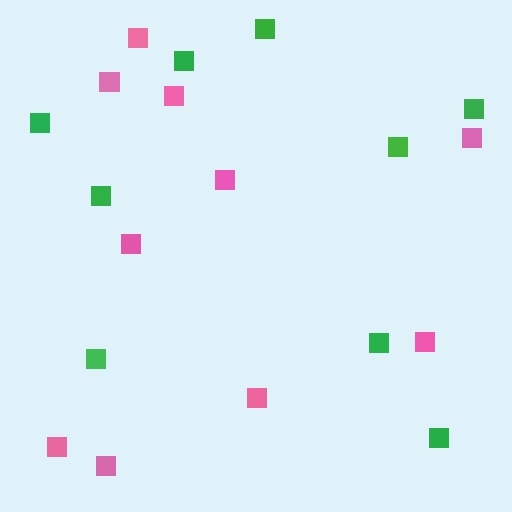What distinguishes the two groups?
There are 2 groups: one group of green squares (9) and one group of pink squares (10).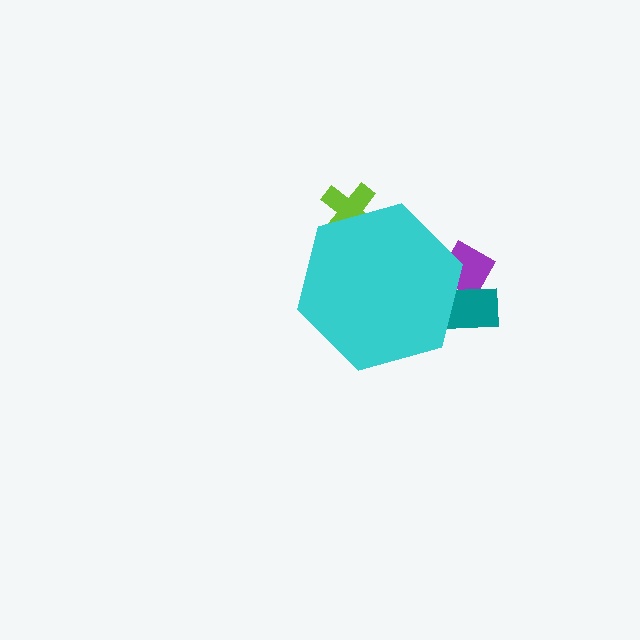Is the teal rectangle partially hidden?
Yes, the teal rectangle is partially hidden behind the cyan hexagon.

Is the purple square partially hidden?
Yes, the purple square is partially hidden behind the cyan hexagon.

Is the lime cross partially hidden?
Yes, the lime cross is partially hidden behind the cyan hexagon.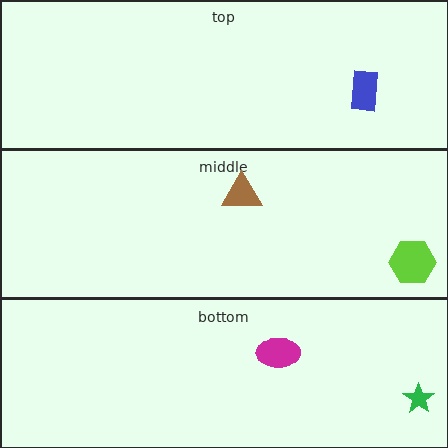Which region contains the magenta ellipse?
The bottom region.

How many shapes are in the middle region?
2.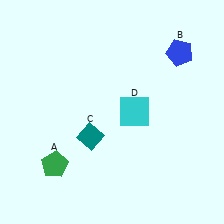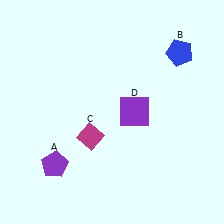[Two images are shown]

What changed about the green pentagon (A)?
In Image 1, A is green. In Image 2, it changed to purple.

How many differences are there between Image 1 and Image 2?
There are 3 differences between the two images.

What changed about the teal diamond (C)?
In Image 1, C is teal. In Image 2, it changed to magenta.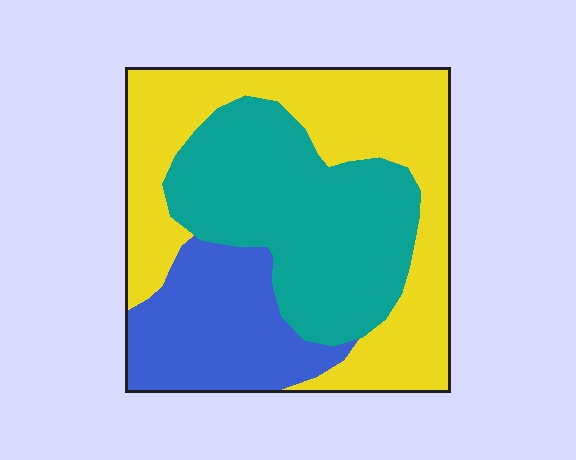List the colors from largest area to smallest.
From largest to smallest: yellow, teal, blue.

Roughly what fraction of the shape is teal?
Teal takes up between a third and a half of the shape.